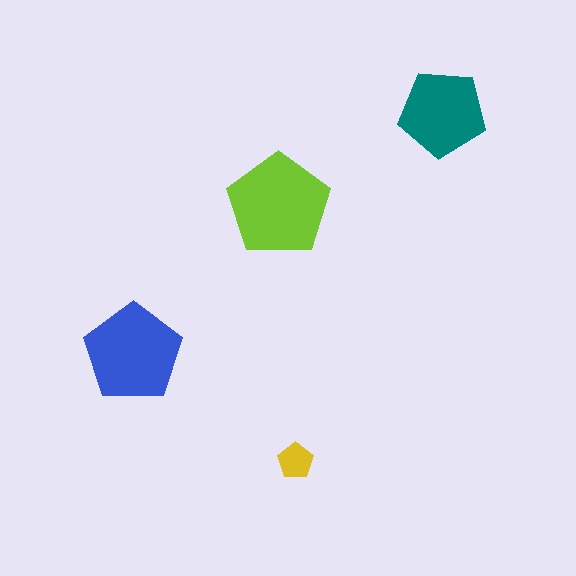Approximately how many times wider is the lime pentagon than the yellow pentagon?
About 3 times wider.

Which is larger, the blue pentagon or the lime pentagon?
The lime one.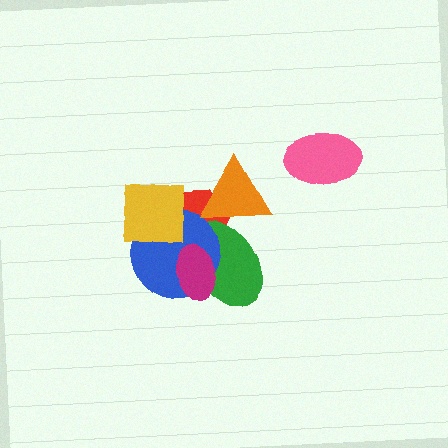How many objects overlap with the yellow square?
2 objects overlap with the yellow square.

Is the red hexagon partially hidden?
Yes, it is partially covered by another shape.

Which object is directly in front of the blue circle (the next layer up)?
The magenta ellipse is directly in front of the blue circle.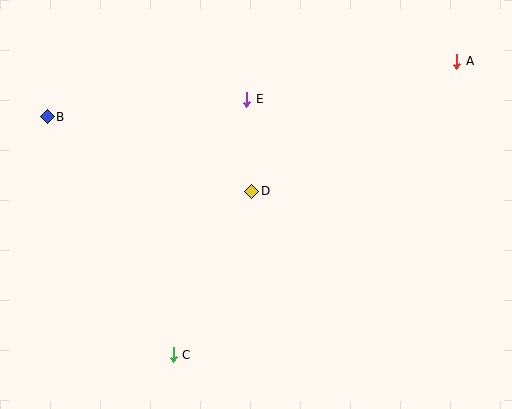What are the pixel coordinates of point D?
Point D is at (252, 191).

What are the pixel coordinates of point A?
Point A is at (457, 61).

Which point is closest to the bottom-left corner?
Point C is closest to the bottom-left corner.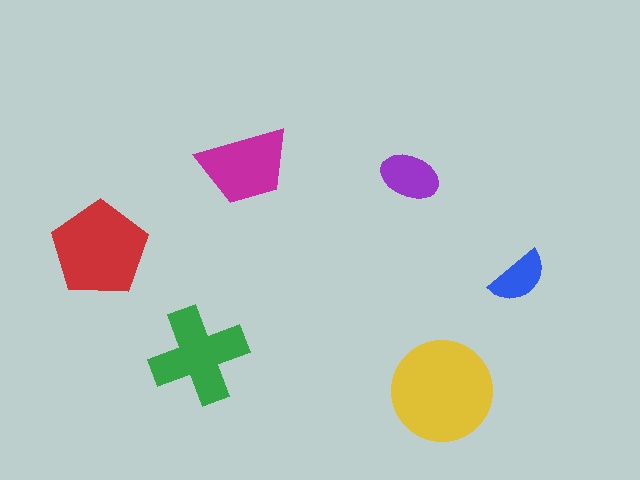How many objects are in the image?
There are 6 objects in the image.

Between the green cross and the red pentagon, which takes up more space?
The red pentagon.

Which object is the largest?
The yellow circle.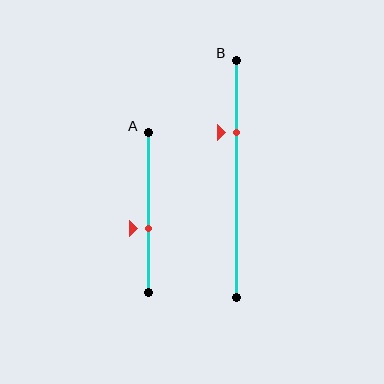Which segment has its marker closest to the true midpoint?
Segment A has its marker closest to the true midpoint.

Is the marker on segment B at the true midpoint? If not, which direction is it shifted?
No, the marker on segment B is shifted upward by about 19% of the segment length.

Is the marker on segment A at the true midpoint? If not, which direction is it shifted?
No, the marker on segment A is shifted downward by about 10% of the segment length.